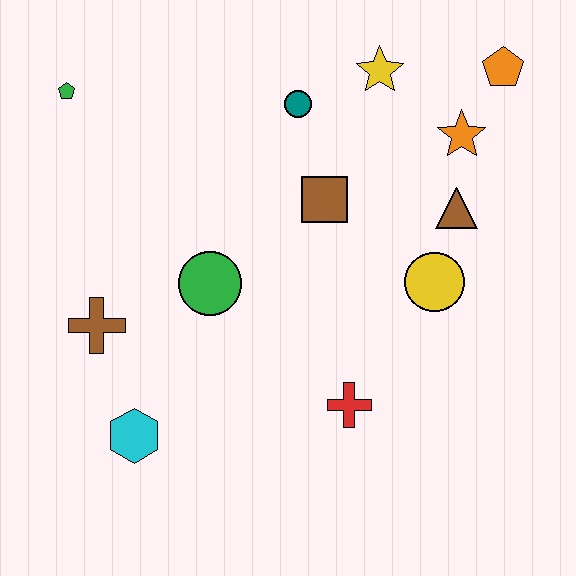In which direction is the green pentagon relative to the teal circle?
The green pentagon is to the left of the teal circle.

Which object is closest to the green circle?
The brown cross is closest to the green circle.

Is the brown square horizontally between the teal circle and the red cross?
Yes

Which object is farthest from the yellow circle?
The green pentagon is farthest from the yellow circle.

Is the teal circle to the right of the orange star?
No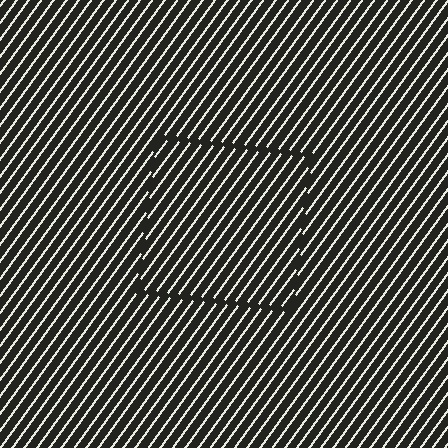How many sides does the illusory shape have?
4 sides — the line-ends trace a square.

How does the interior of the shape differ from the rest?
The interior of the shape contains the same grating, shifted by half a period — the contour is defined by the phase discontinuity where line-ends from the inner and outer gratings abut.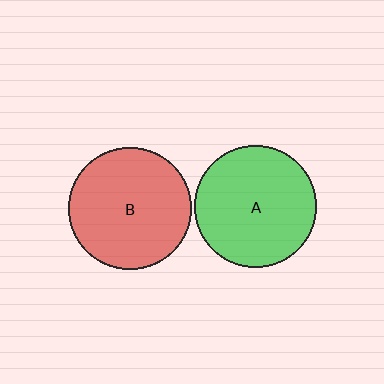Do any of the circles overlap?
No, none of the circles overlap.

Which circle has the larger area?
Circle B (red).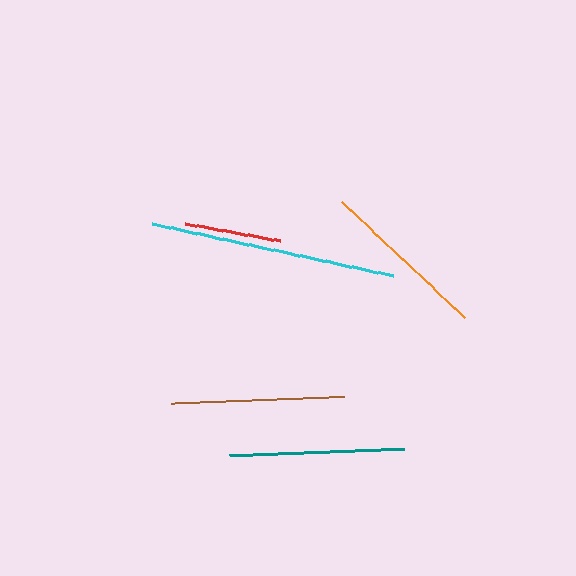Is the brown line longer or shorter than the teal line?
The teal line is longer than the brown line.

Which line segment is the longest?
The cyan line is the longest at approximately 246 pixels.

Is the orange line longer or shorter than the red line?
The orange line is longer than the red line.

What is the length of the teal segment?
The teal segment is approximately 175 pixels long.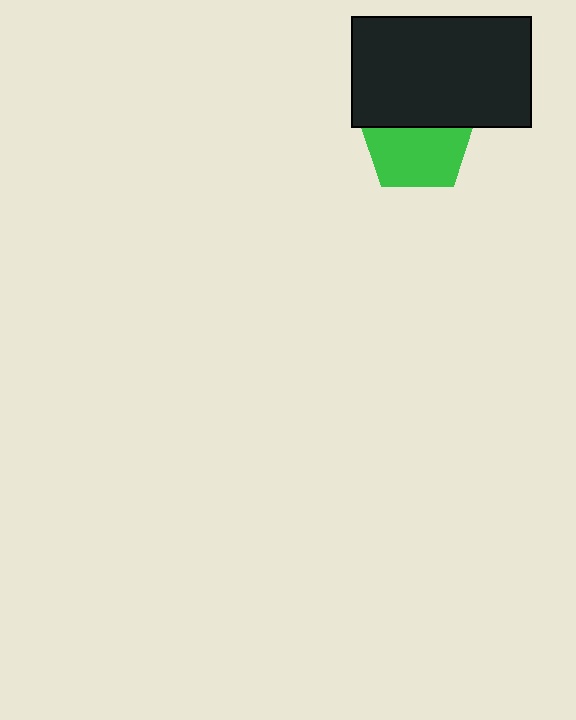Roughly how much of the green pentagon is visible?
About half of it is visible (roughly 61%).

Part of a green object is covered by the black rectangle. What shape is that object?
It is a pentagon.